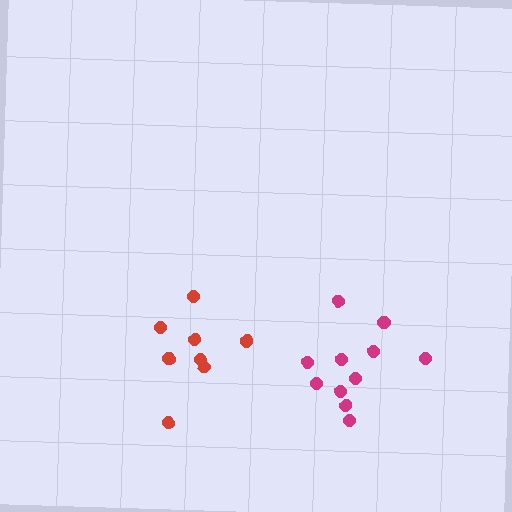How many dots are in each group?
Group 1: 8 dots, Group 2: 11 dots (19 total).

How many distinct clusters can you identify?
There are 2 distinct clusters.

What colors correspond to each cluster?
The clusters are colored: red, magenta.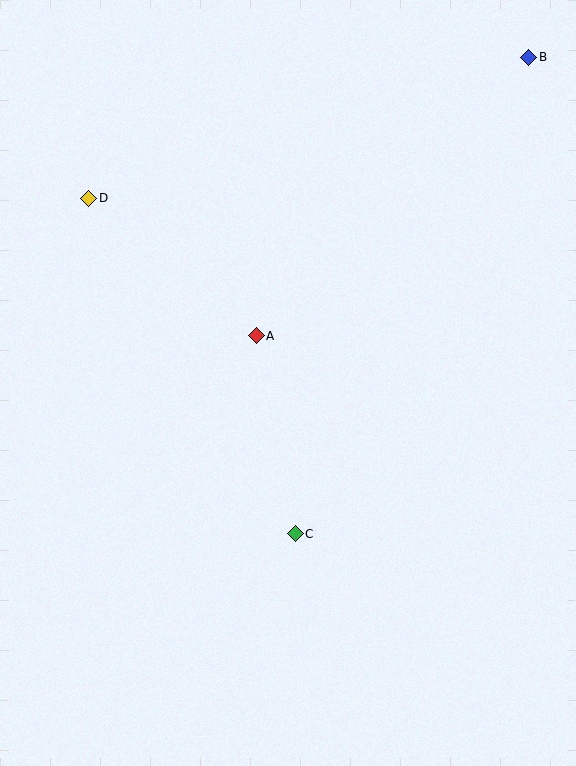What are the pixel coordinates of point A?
Point A is at (256, 336).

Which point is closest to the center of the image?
Point A at (256, 336) is closest to the center.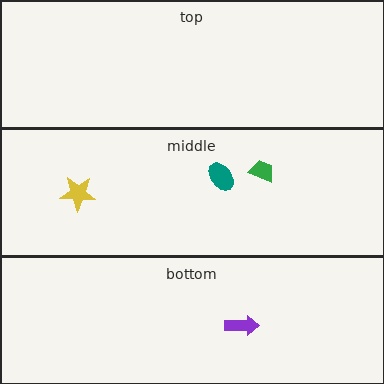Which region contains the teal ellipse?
The middle region.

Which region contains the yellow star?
The middle region.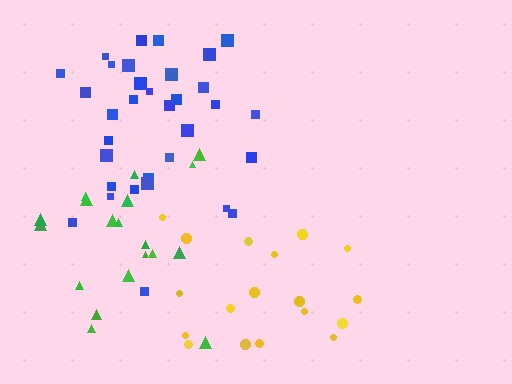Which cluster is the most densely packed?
Blue.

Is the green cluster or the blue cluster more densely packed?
Blue.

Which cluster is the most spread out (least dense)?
Yellow.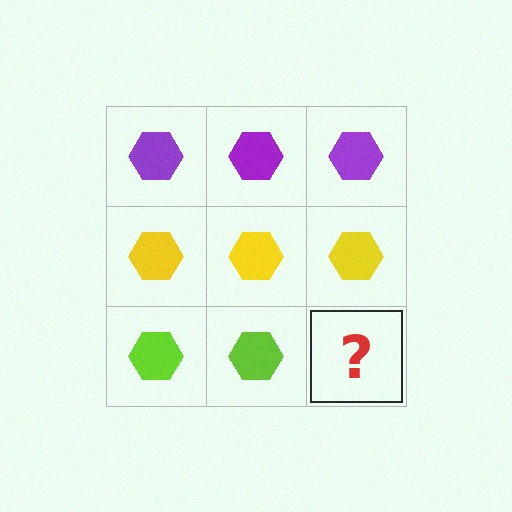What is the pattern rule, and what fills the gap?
The rule is that each row has a consistent color. The gap should be filled with a lime hexagon.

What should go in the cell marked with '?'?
The missing cell should contain a lime hexagon.